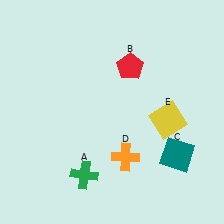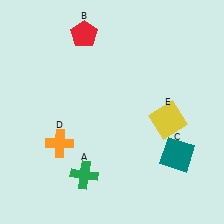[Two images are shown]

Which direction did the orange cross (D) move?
The orange cross (D) moved left.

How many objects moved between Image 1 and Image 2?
2 objects moved between the two images.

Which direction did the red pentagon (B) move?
The red pentagon (B) moved left.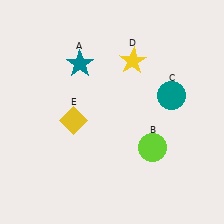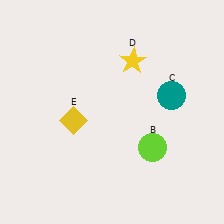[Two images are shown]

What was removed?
The teal star (A) was removed in Image 2.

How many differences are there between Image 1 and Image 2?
There is 1 difference between the two images.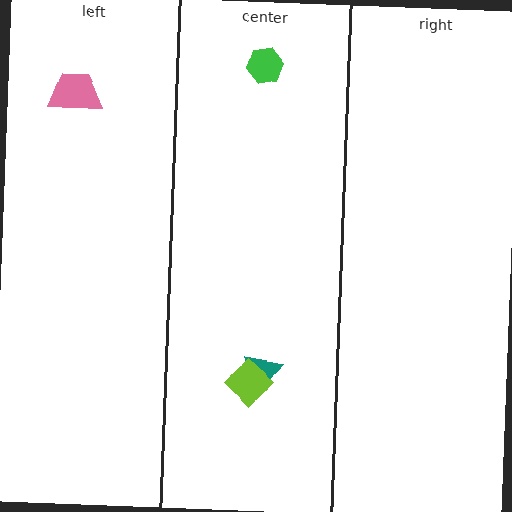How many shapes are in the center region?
3.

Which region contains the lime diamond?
The center region.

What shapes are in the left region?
The pink trapezoid.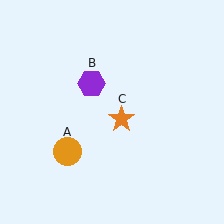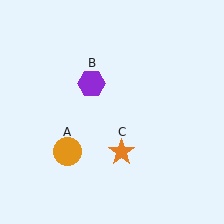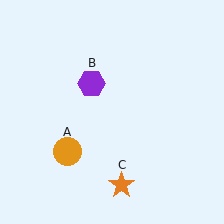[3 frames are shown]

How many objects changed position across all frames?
1 object changed position: orange star (object C).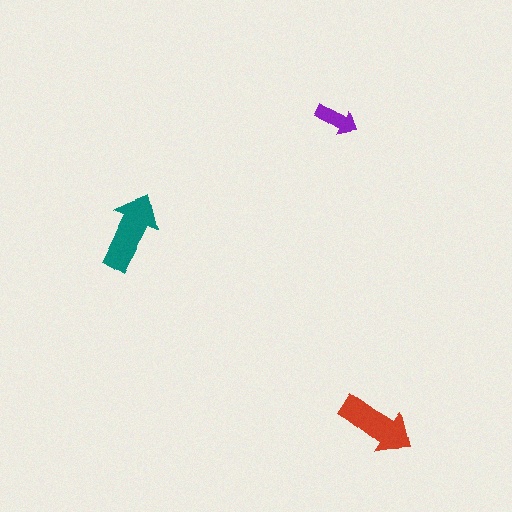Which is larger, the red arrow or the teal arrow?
The teal one.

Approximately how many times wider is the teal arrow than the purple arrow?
About 2 times wider.